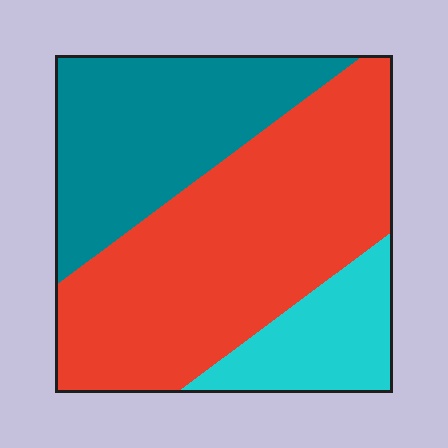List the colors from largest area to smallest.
From largest to smallest: red, teal, cyan.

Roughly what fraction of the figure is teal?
Teal takes up between a quarter and a half of the figure.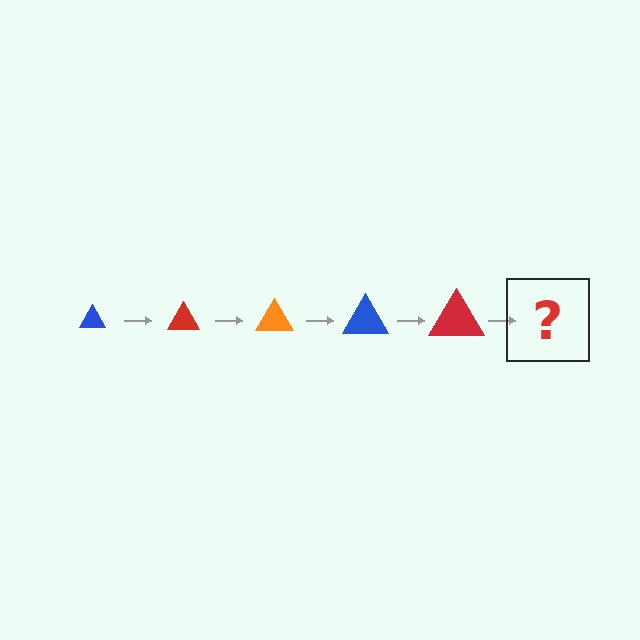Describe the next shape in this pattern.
It should be an orange triangle, larger than the previous one.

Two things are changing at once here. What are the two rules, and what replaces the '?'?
The two rules are that the triangle grows larger each step and the color cycles through blue, red, and orange. The '?' should be an orange triangle, larger than the previous one.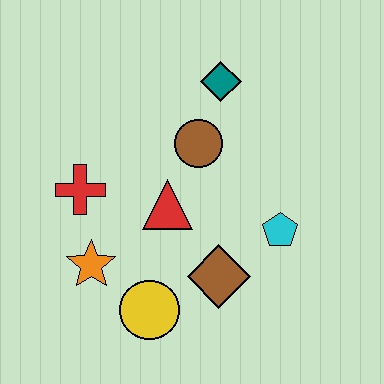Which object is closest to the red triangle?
The brown circle is closest to the red triangle.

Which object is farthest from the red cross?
The cyan pentagon is farthest from the red cross.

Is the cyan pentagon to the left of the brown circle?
No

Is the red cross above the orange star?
Yes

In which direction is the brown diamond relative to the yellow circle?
The brown diamond is to the right of the yellow circle.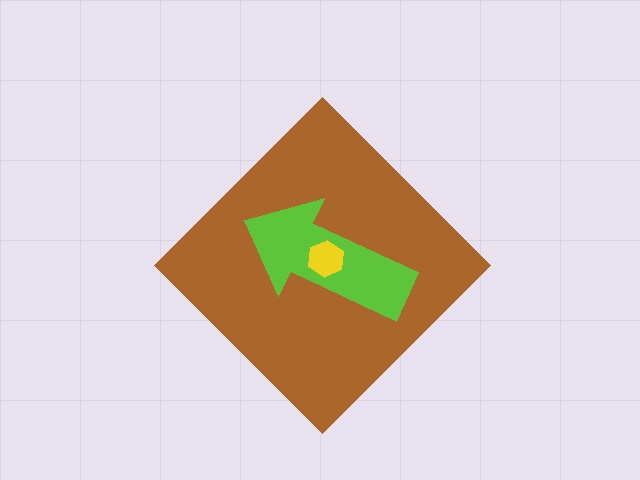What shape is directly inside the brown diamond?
The lime arrow.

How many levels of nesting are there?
3.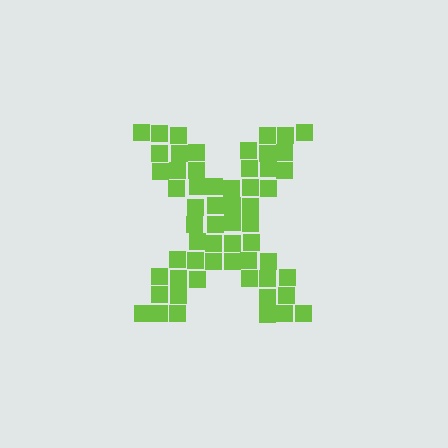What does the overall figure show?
The overall figure shows the letter X.